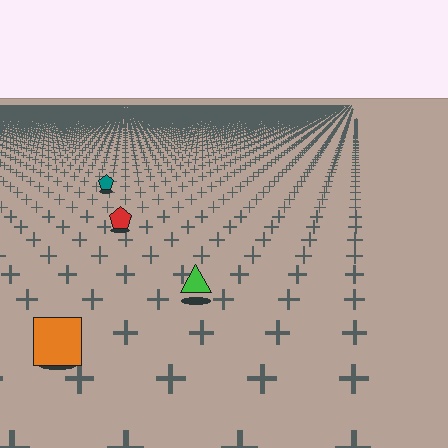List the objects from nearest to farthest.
From nearest to farthest: the orange square, the green triangle, the red pentagon, the teal pentagon.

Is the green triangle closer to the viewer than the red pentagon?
Yes. The green triangle is closer — you can tell from the texture gradient: the ground texture is coarser near it.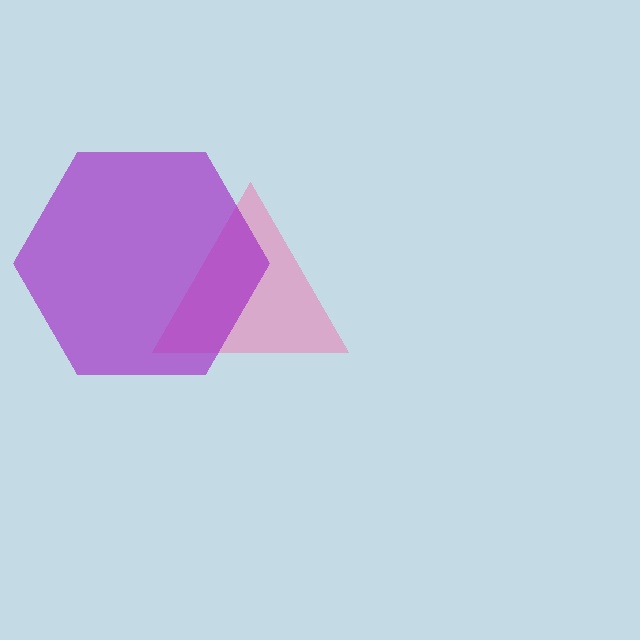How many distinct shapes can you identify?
There are 2 distinct shapes: a pink triangle, a purple hexagon.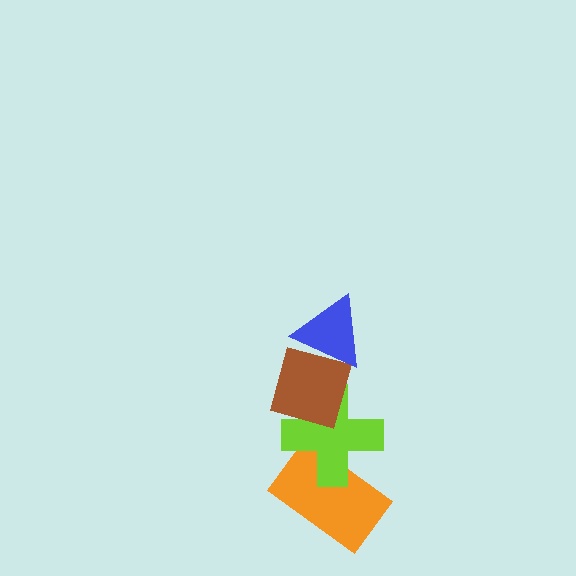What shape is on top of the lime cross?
The brown diamond is on top of the lime cross.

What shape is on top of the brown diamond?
The blue triangle is on top of the brown diamond.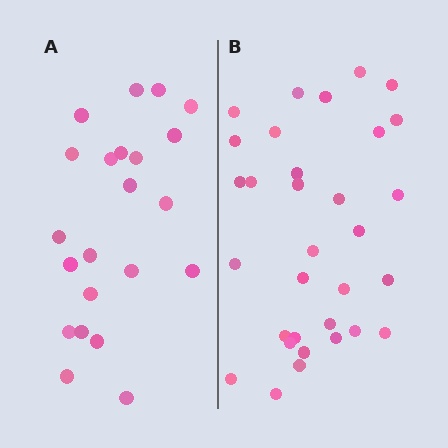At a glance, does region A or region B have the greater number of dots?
Region B (the right region) has more dots.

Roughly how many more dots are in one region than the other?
Region B has roughly 10 or so more dots than region A.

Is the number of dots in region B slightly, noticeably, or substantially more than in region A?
Region B has substantially more. The ratio is roughly 1.5 to 1.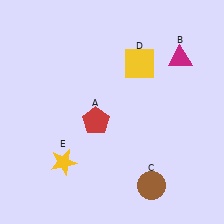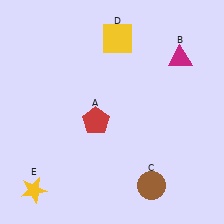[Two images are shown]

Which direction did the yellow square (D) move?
The yellow square (D) moved up.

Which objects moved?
The objects that moved are: the yellow square (D), the yellow star (E).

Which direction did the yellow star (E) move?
The yellow star (E) moved left.